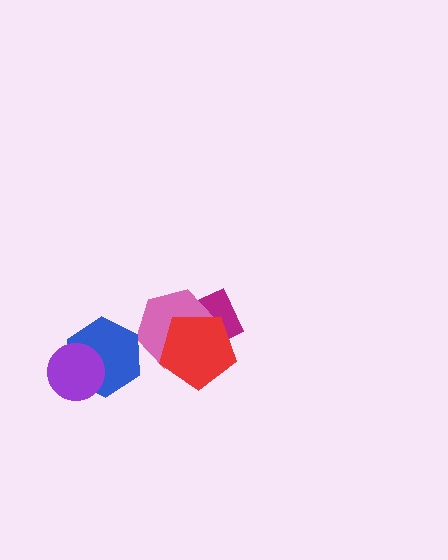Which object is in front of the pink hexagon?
The red pentagon is in front of the pink hexagon.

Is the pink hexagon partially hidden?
Yes, it is partially covered by another shape.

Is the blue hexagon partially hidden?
Yes, it is partially covered by another shape.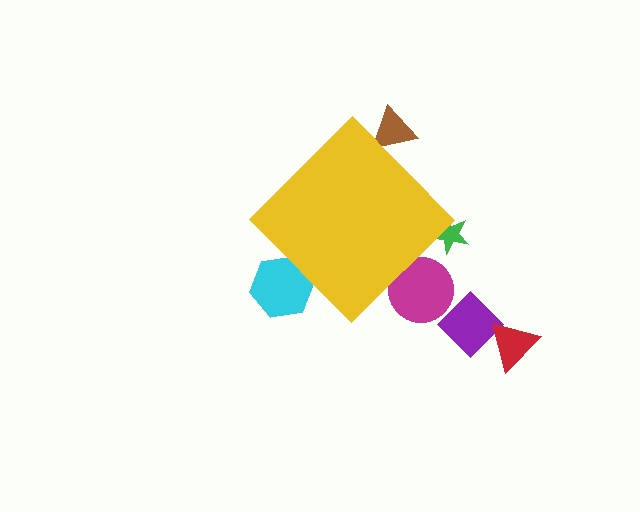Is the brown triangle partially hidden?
Yes, the brown triangle is partially hidden behind the yellow diamond.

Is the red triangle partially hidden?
No, the red triangle is fully visible.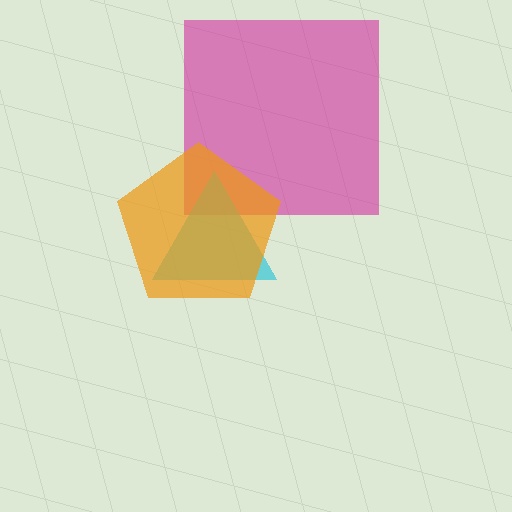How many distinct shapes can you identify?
There are 3 distinct shapes: a magenta square, a cyan triangle, an orange pentagon.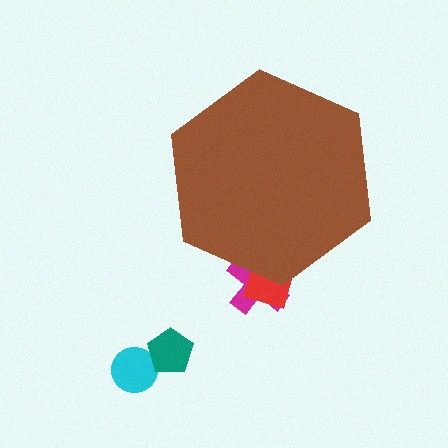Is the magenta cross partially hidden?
Yes, the magenta cross is partially hidden behind the brown hexagon.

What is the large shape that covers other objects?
A brown hexagon.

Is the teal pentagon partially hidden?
No, the teal pentagon is fully visible.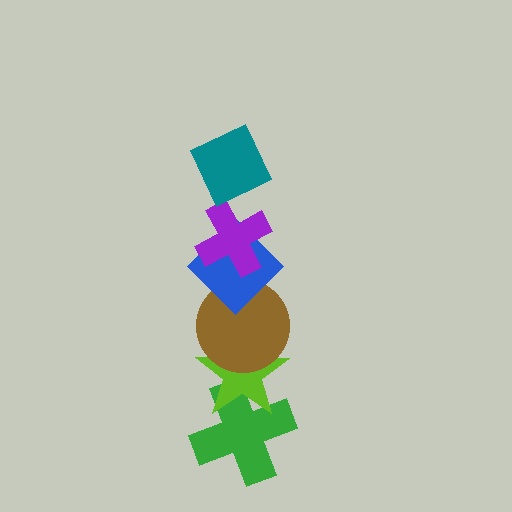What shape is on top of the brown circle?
The blue diamond is on top of the brown circle.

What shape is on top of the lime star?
The brown circle is on top of the lime star.